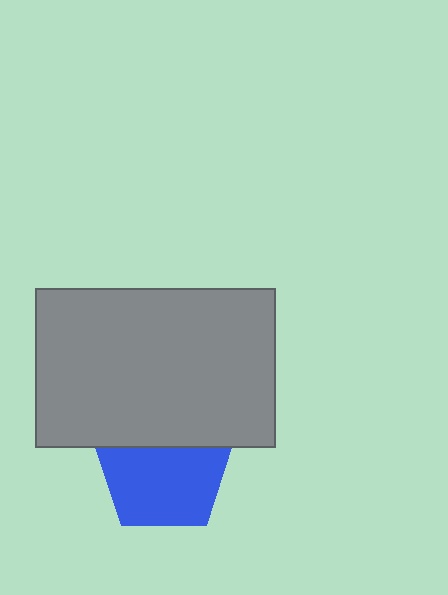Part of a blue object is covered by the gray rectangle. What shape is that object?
It is a pentagon.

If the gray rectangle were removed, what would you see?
You would see the complete blue pentagon.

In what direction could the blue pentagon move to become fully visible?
The blue pentagon could move down. That would shift it out from behind the gray rectangle entirely.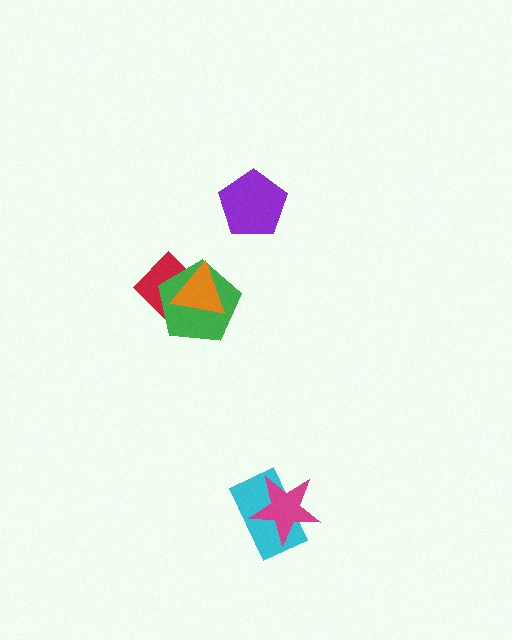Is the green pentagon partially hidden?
Yes, it is partially covered by another shape.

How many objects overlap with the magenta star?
1 object overlaps with the magenta star.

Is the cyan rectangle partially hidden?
Yes, it is partially covered by another shape.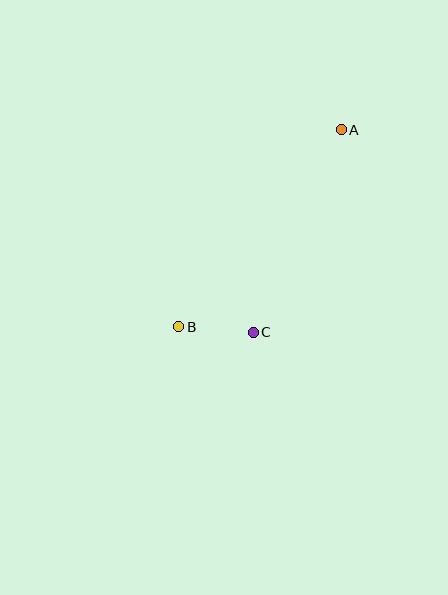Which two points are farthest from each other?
Points A and B are farthest from each other.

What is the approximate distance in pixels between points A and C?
The distance between A and C is approximately 221 pixels.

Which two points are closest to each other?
Points B and C are closest to each other.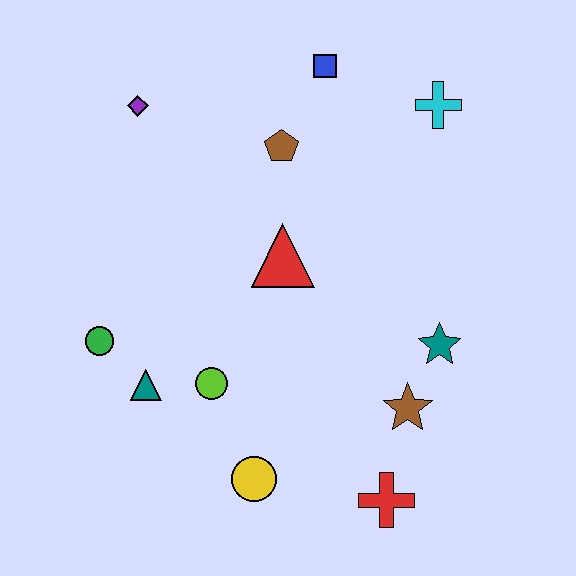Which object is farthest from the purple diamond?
The red cross is farthest from the purple diamond.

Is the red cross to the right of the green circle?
Yes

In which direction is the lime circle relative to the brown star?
The lime circle is to the left of the brown star.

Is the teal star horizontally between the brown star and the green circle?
No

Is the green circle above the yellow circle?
Yes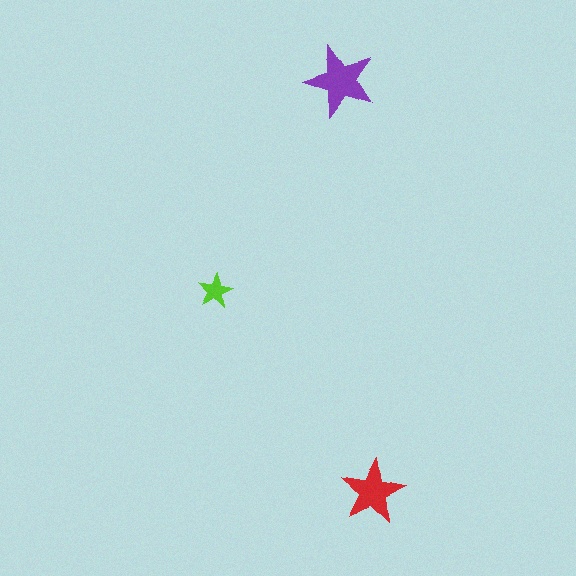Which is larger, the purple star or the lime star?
The purple one.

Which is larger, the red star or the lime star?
The red one.